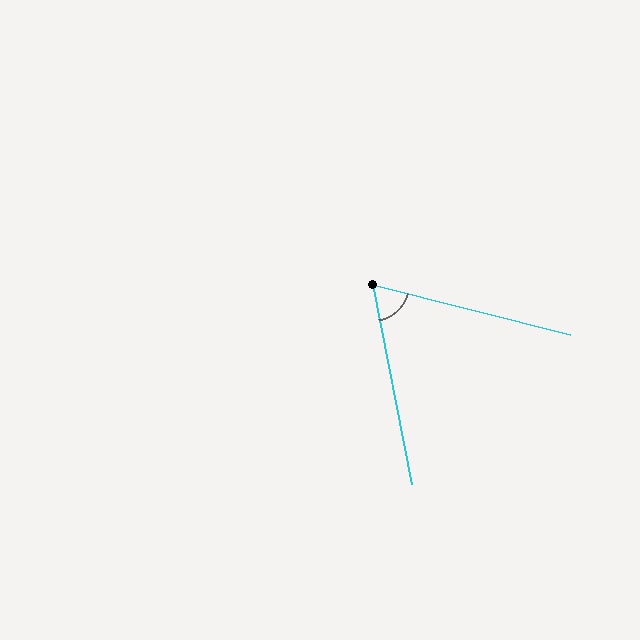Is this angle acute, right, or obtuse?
It is acute.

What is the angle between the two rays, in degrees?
Approximately 65 degrees.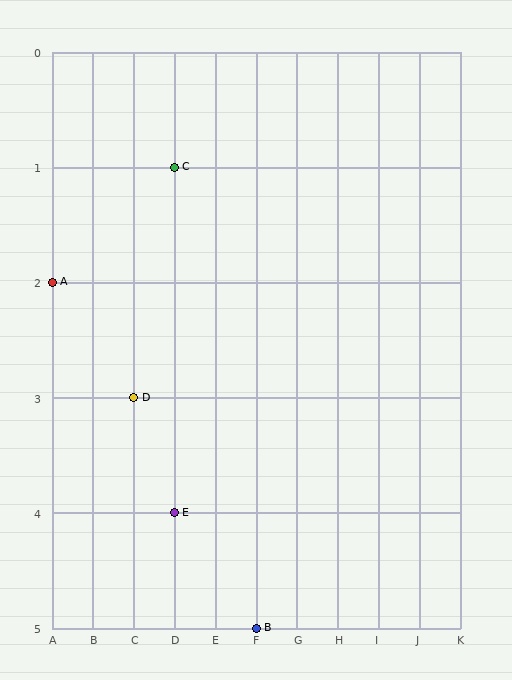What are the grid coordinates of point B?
Point B is at grid coordinates (F, 5).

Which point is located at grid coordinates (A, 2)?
Point A is at (A, 2).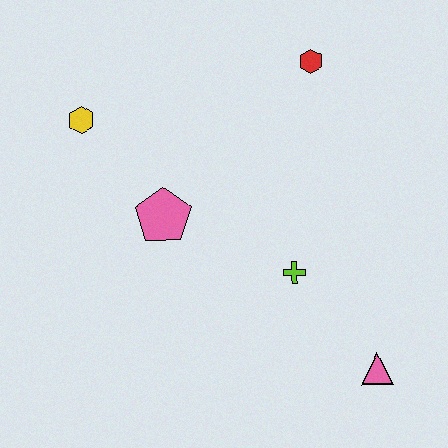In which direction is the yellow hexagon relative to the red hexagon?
The yellow hexagon is to the left of the red hexagon.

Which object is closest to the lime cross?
The pink triangle is closest to the lime cross.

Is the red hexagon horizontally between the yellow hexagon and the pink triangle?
Yes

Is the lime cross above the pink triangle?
Yes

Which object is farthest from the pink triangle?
The yellow hexagon is farthest from the pink triangle.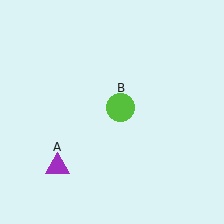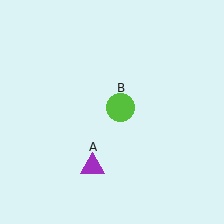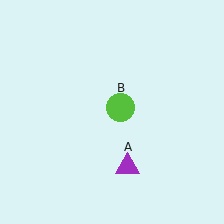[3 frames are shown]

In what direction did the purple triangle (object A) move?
The purple triangle (object A) moved right.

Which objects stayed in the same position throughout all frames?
Lime circle (object B) remained stationary.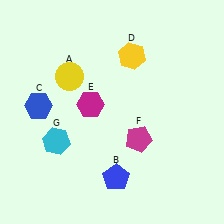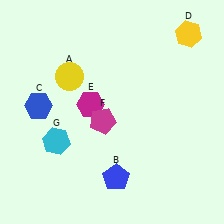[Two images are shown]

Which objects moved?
The objects that moved are: the yellow hexagon (D), the magenta pentagon (F).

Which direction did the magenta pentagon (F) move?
The magenta pentagon (F) moved left.